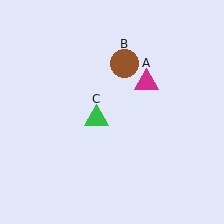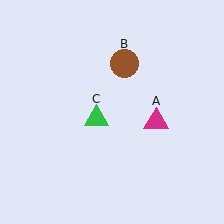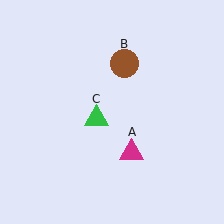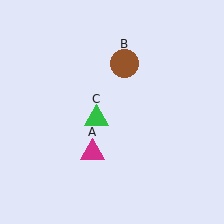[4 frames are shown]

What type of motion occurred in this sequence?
The magenta triangle (object A) rotated clockwise around the center of the scene.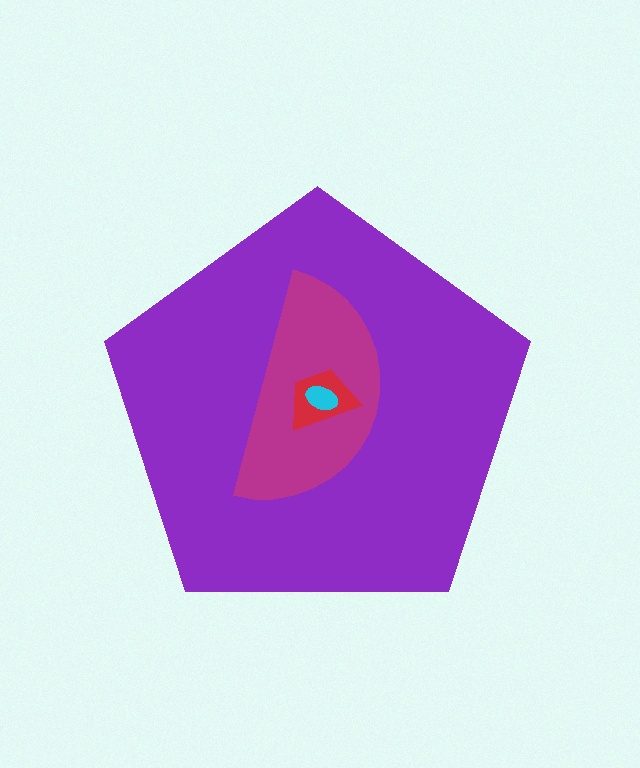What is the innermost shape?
The cyan ellipse.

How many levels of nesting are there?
4.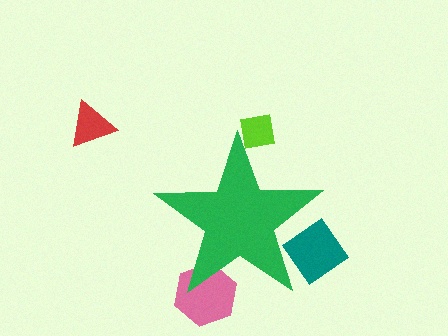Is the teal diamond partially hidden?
Yes, the teal diamond is partially hidden behind the green star.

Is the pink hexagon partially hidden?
Yes, the pink hexagon is partially hidden behind the green star.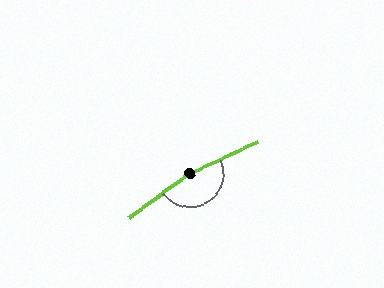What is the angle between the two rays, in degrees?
Approximately 169 degrees.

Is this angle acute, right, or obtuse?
It is obtuse.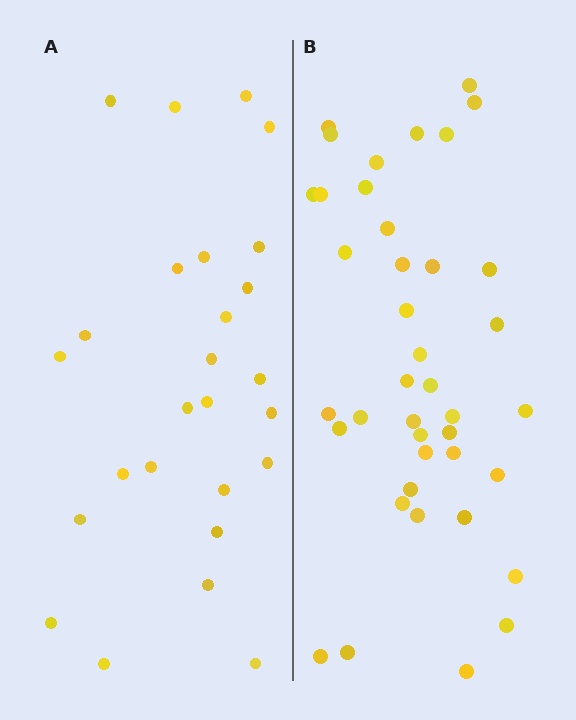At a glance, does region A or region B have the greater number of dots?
Region B (the right region) has more dots.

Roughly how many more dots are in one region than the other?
Region B has approximately 15 more dots than region A.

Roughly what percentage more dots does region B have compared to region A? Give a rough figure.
About 55% more.